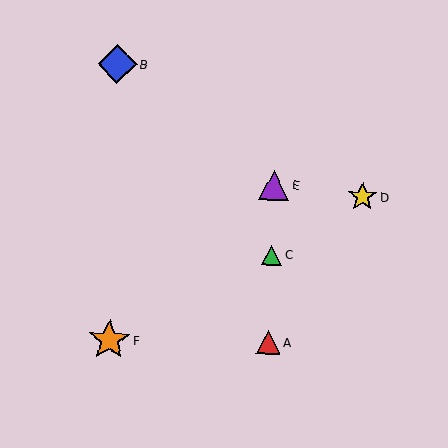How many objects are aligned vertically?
3 objects (A, C, E) are aligned vertically.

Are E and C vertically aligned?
Yes, both are at x≈274.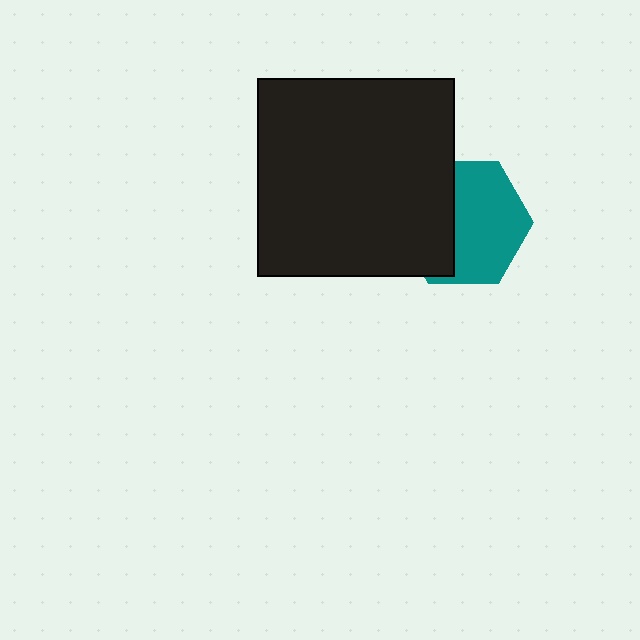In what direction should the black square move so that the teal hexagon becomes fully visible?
The black square should move left. That is the shortest direction to clear the overlap and leave the teal hexagon fully visible.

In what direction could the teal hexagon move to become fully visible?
The teal hexagon could move right. That would shift it out from behind the black square entirely.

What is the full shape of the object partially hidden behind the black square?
The partially hidden object is a teal hexagon.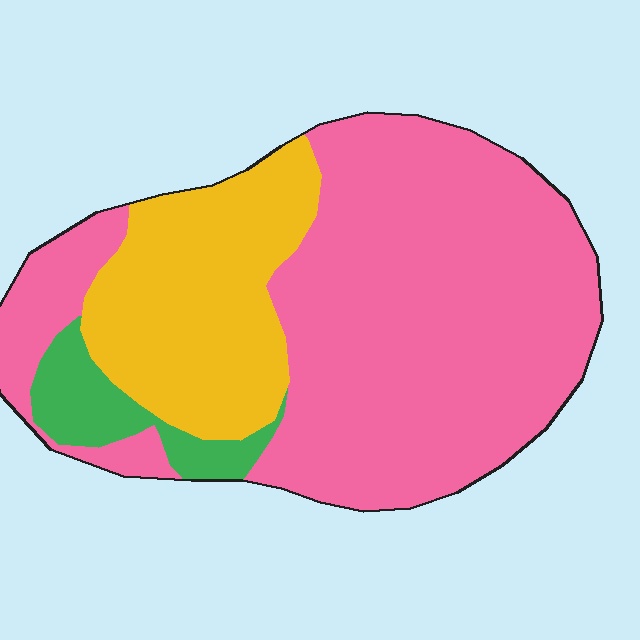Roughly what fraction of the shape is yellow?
Yellow takes up about one quarter (1/4) of the shape.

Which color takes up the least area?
Green, at roughly 10%.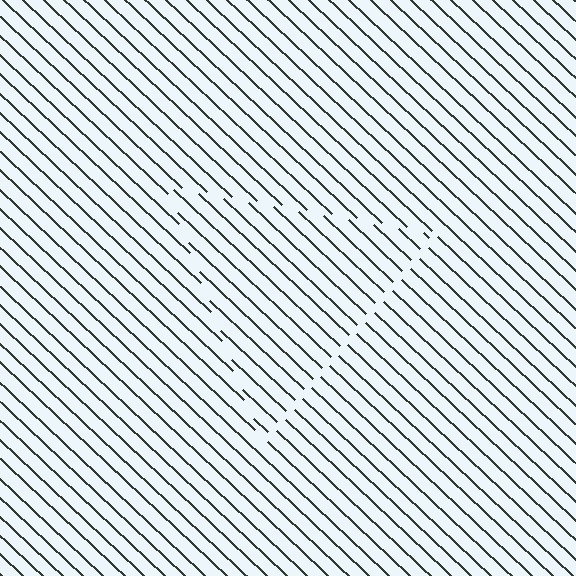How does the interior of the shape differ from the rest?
The interior of the shape contains the same grating, shifted by half a period — the contour is defined by the phase discontinuity where line-ends from the inner and outer gratings abut.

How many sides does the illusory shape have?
3 sides — the line-ends trace a triangle.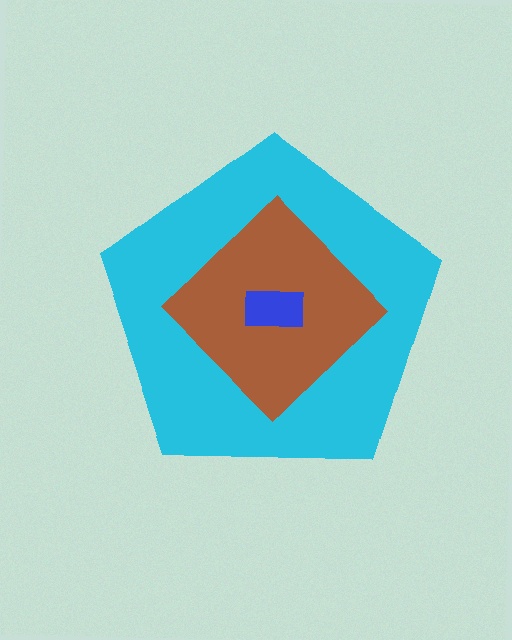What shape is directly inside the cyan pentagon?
The brown diamond.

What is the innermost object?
The blue rectangle.